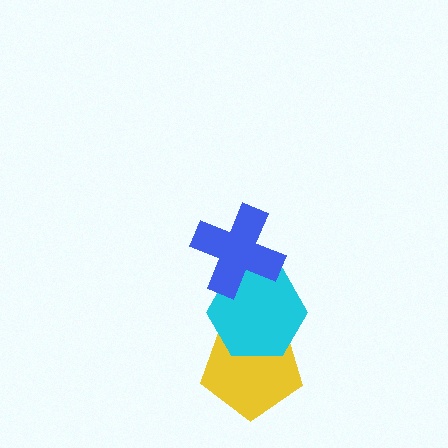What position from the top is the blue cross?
The blue cross is 1st from the top.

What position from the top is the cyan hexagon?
The cyan hexagon is 2nd from the top.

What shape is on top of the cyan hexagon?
The blue cross is on top of the cyan hexagon.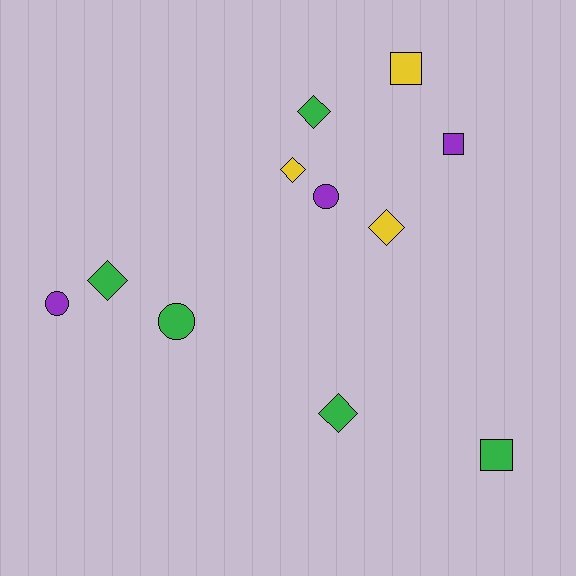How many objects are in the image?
There are 11 objects.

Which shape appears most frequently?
Diamond, with 5 objects.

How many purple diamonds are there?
There are no purple diamonds.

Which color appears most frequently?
Green, with 5 objects.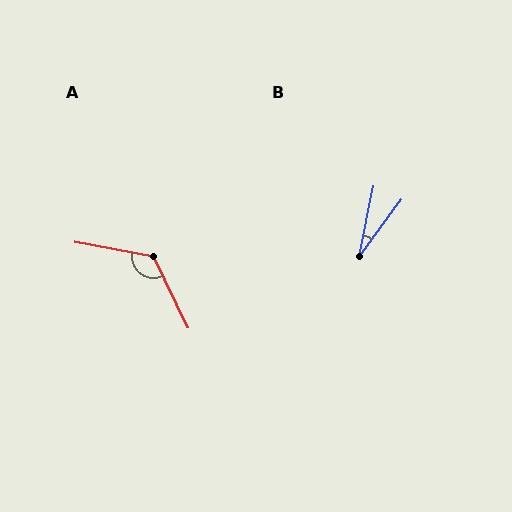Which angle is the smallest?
B, at approximately 25 degrees.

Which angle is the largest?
A, at approximately 126 degrees.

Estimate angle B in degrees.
Approximately 25 degrees.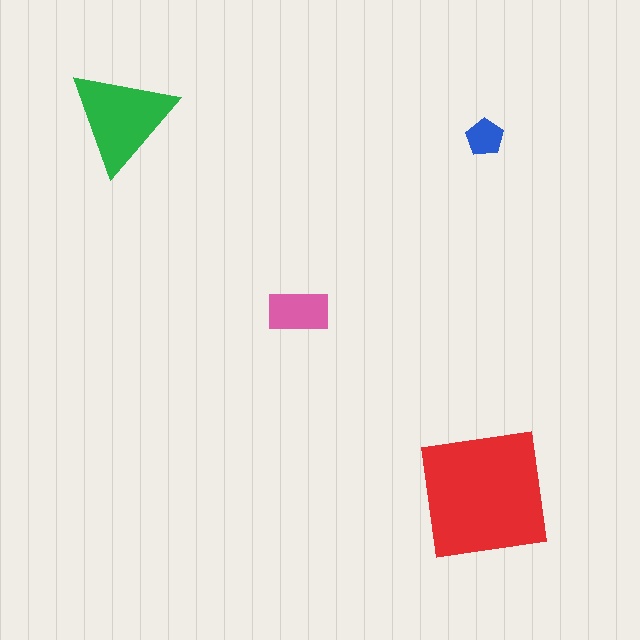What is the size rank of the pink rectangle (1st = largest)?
3rd.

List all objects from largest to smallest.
The red square, the green triangle, the pink rectangle, the blue pentagon.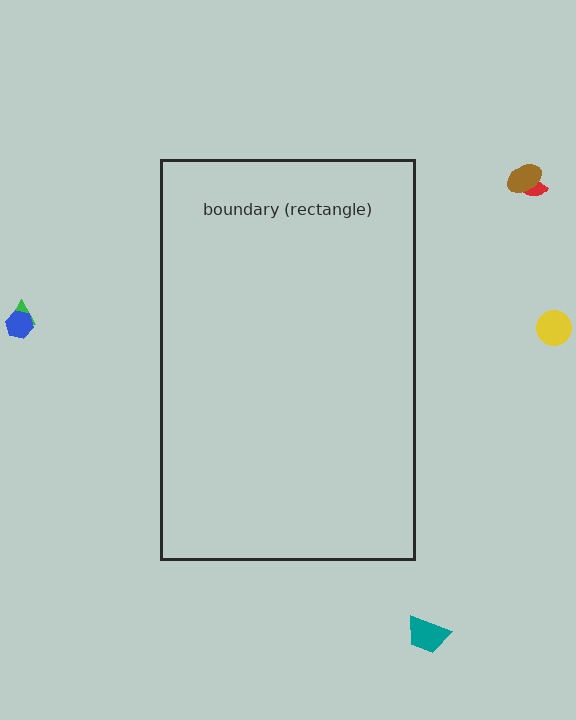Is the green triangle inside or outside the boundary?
Outside.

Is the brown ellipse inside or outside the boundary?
Outside.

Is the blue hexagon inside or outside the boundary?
Outside.